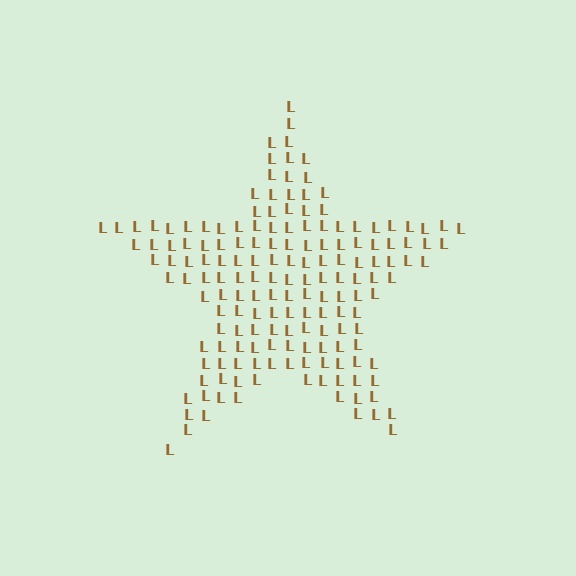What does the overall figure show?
The overall figure shows a star.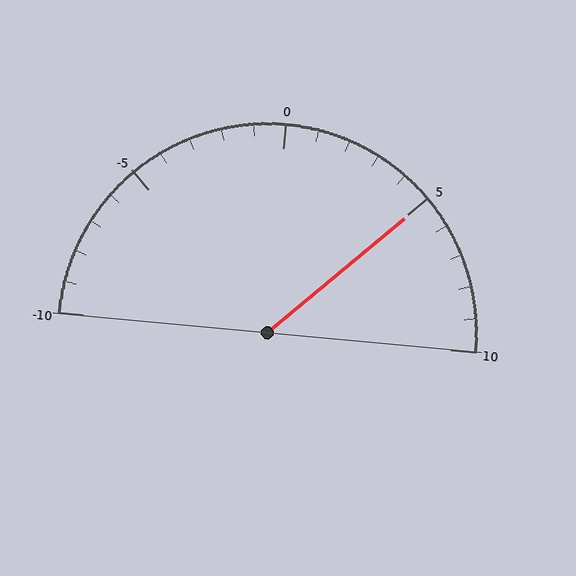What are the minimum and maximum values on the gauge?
The gauge ranges from -10 to 10.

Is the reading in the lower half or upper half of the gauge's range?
The reading is in the upper half of the range (-10 to 10).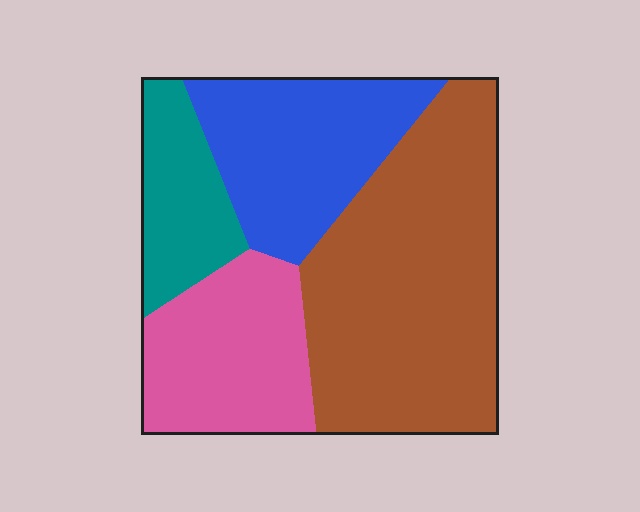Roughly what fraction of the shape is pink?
Pink takes up about one fifth (1/5) of the shape.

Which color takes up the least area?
Teal, at roughly 15%.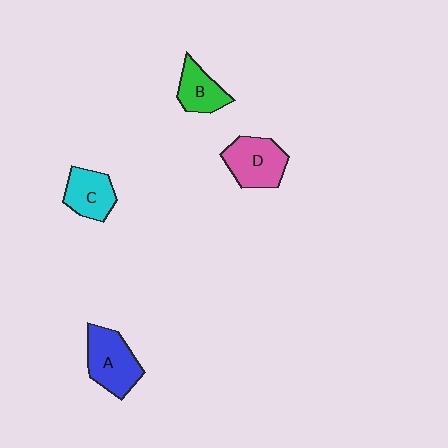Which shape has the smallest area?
Shape B (green).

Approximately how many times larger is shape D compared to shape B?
Approximately 1.4 times.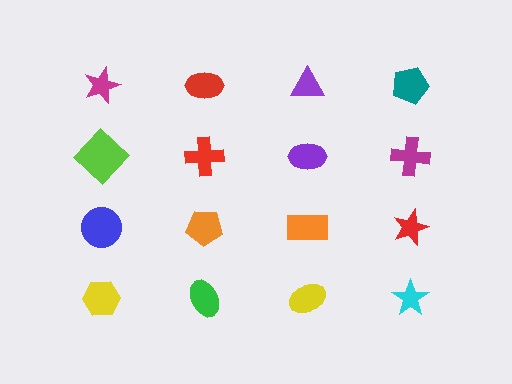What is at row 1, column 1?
A magenta star.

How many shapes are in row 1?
4 shapes.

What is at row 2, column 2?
A red cross.